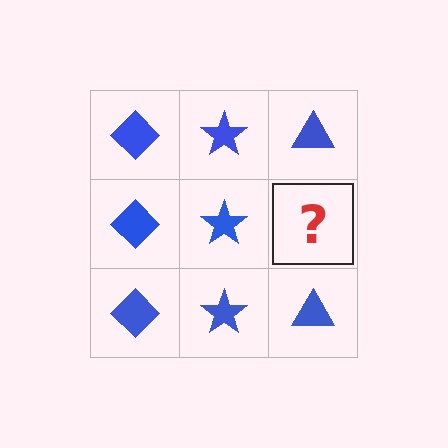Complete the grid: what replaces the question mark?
The question mark should be replaced with a blue triangle.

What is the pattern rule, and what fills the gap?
The rule is that each column has a consistent shape. The gap should be filled with a blue triangle.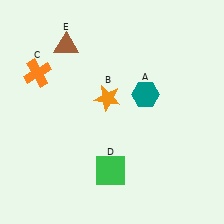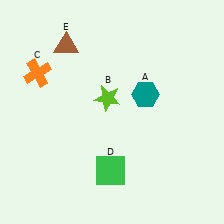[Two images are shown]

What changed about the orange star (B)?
In Image 1, B is orange. In Image 2, it changed to lime.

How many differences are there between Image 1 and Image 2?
There is 1 difference between the two images.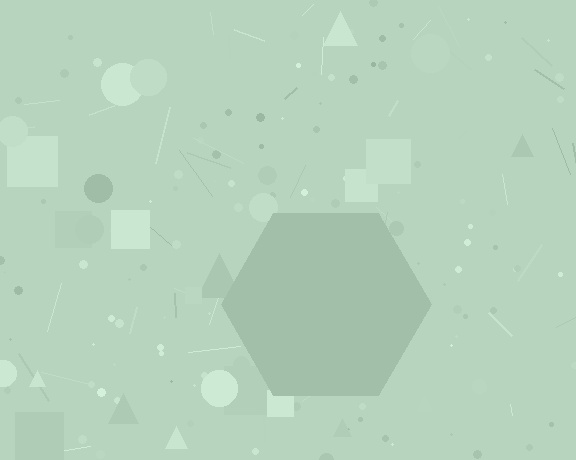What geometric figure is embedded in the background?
A hexagon is embedded in the background.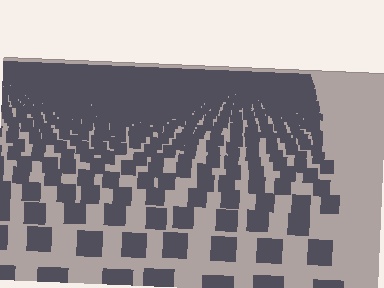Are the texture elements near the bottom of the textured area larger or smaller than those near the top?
Larger. Near the bottom, elements are closer to the viewer and appear at a bigger on-screen size.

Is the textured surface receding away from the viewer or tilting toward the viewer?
The surface is receding away from the viewer. Texture elements get smaller and denser toward the top.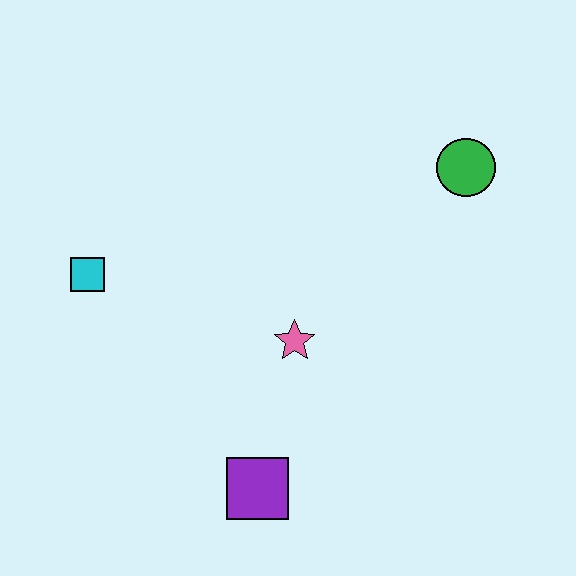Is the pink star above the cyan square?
No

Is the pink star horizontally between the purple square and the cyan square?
No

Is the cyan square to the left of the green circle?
Yes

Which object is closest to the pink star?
The purple square is closest to the pink star.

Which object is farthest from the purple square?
The green circle is farthest from the purple square.